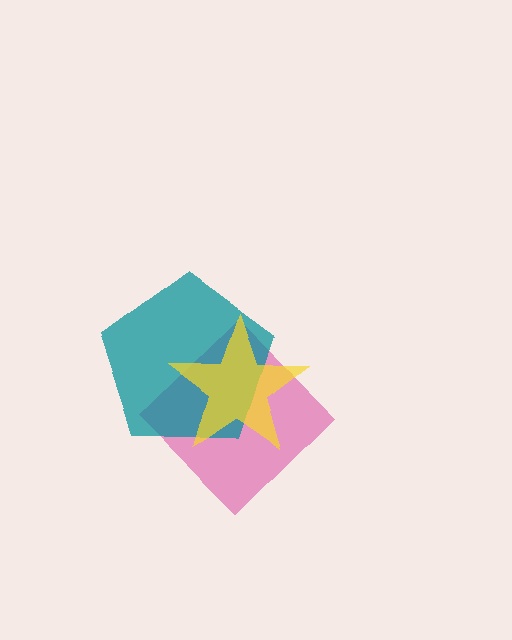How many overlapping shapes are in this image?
There are 3 overlapping shapes in the image.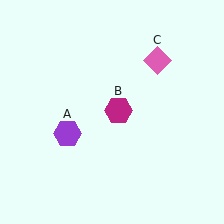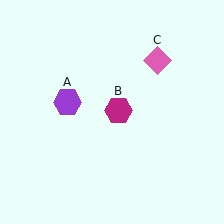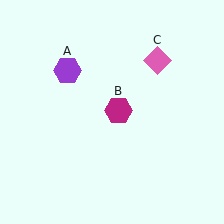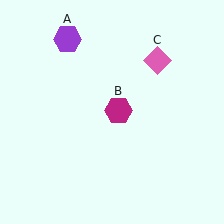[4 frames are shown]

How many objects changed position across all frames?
1 object changed position: purple hexagon (object A).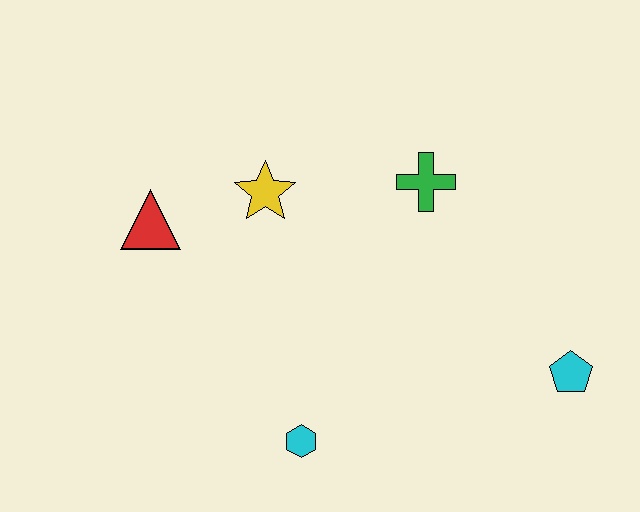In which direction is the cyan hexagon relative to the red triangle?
The cyan hexagon is below the red triangle.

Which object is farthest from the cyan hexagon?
The green cross is farthest from the cyan hexagon.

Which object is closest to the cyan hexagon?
The yellow star is closest to the cyan hexagon.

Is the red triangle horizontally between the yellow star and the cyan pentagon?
No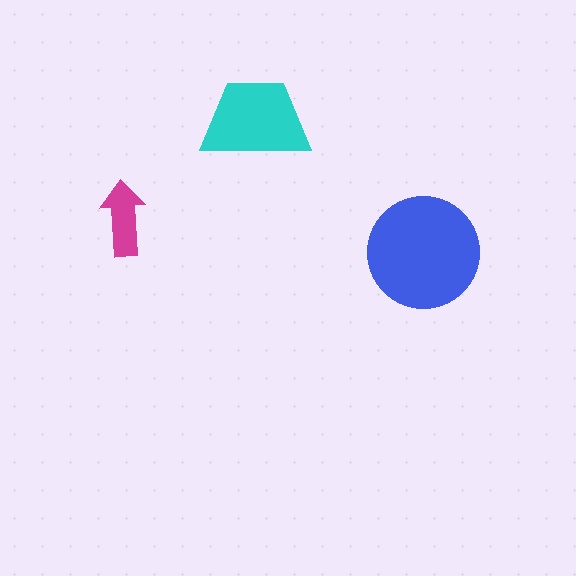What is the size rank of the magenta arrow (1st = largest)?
3rd.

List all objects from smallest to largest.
The magenta arrow, the cyan trapezoid, the blue circle.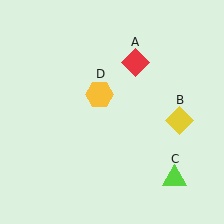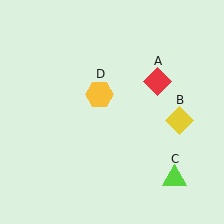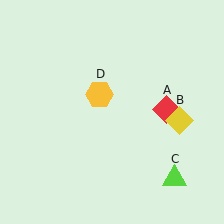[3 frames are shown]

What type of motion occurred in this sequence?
The red diamond (object A) rotated clockwise around the center of the scene.